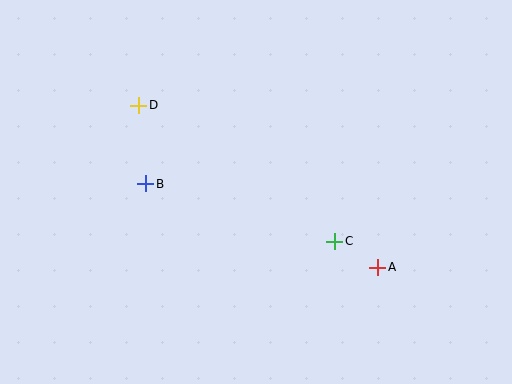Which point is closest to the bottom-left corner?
Point B is closest to the bottom-left corner.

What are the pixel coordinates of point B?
Point B is at (146, 184).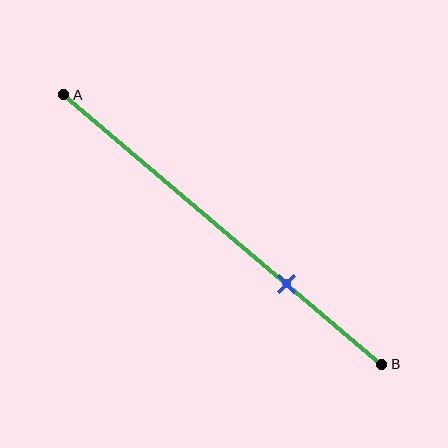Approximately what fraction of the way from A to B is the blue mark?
The blue mark is approximately 70% of the way from A to B.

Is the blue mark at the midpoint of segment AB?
No, the mark is at about 70% from A, not at the 50% midpoint.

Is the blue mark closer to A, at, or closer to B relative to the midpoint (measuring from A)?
The blue mark is closer to point B than the midpoint of segment AB.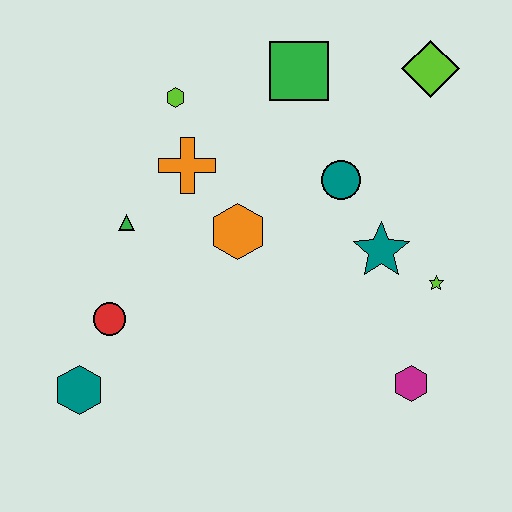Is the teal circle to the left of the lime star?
Yes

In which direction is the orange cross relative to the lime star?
The orange cross is to the left of the lime star.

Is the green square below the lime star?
No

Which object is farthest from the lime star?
The teal hexagon is farthest from the lime star.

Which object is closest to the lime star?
The teal star is closest to the lime star.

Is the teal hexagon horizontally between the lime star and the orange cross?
No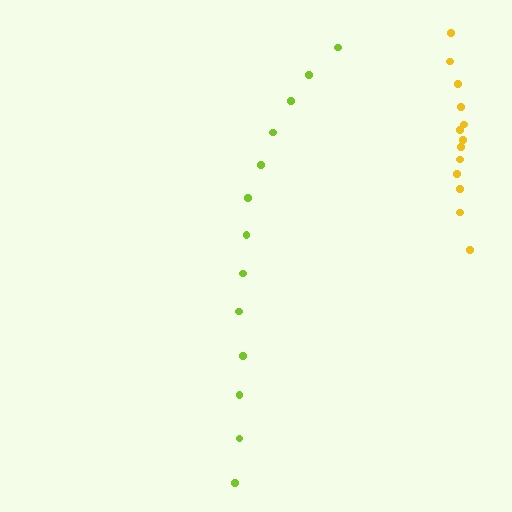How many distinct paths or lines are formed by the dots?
There are 2 distinct paths.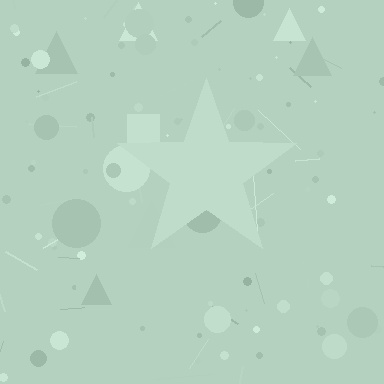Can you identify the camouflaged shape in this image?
The camouflaged shape is a star.